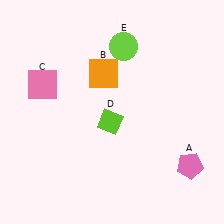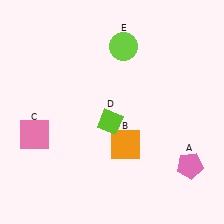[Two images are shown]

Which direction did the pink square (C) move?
The pink square (C) moved down.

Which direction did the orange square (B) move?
The orange square (B) moved down.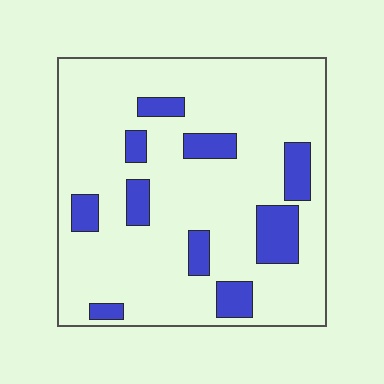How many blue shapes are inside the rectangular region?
10.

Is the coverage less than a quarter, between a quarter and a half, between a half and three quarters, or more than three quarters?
Less than a quarter.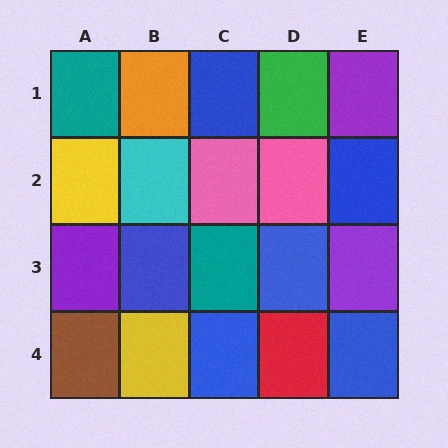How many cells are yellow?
2 cells are yellow.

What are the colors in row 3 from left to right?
Purple, blue, teal, blue, purple.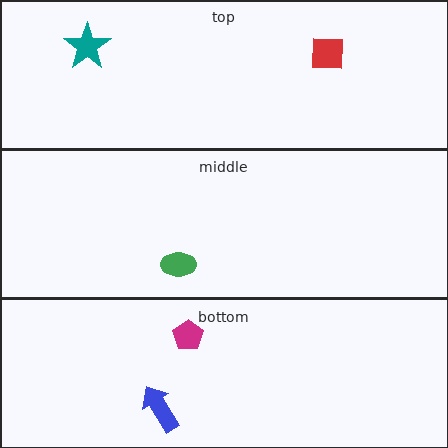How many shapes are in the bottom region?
2.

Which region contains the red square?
The top region.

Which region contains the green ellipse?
The middle region.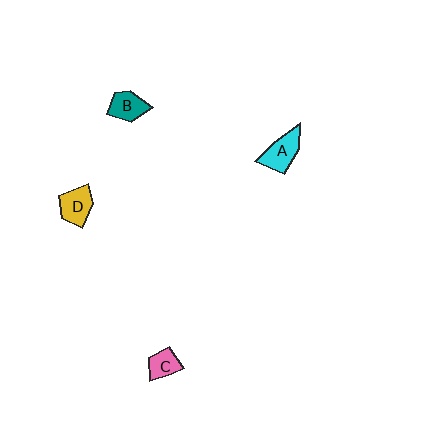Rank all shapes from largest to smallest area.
From largest to smallest: A (cyan), D (yellow), B (teal), C (pink).